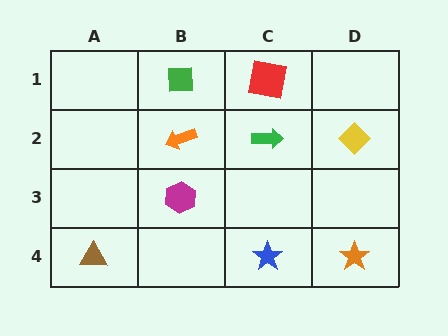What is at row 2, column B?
An orange arrow.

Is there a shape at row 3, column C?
No, that cell is empty.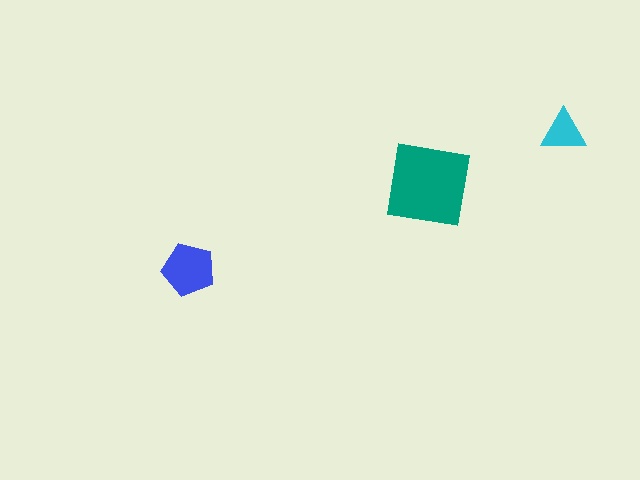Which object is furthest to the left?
The blue pentagon is leftmost.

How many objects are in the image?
There are 3 objects in the image.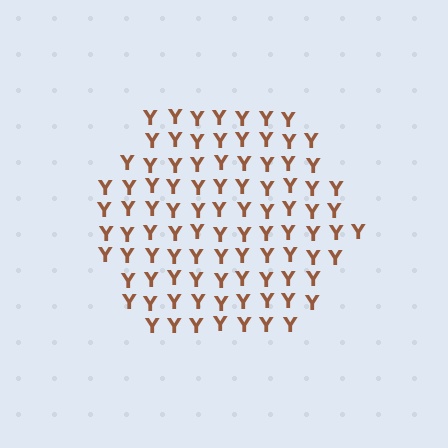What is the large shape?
The large shape is a hexagon.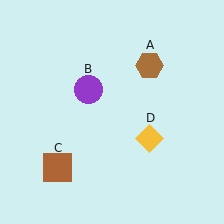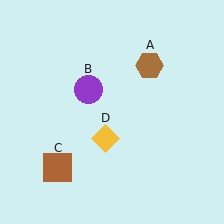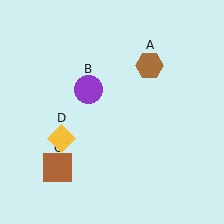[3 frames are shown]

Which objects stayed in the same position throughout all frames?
Brown hexagon (object A) and purple circle (object B) and brown square (object C) remained stationary.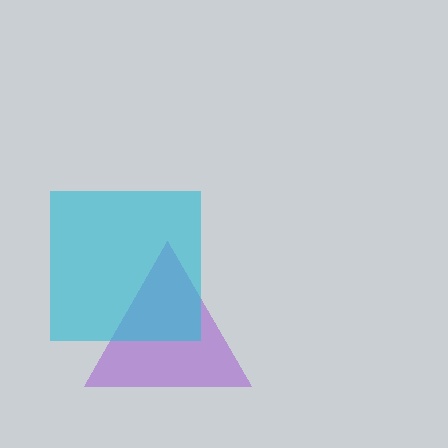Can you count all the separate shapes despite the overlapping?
Yes, there are 2 separate shapes.